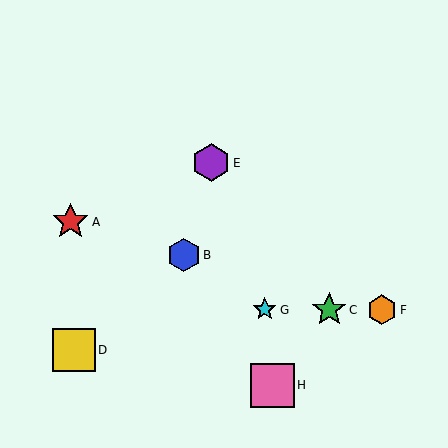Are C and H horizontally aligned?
No, C is at y≈310 and H is at y≈385.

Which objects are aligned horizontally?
Objects C, F, G are aligned horizontally.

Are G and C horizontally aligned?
Yes, both are at y≈310.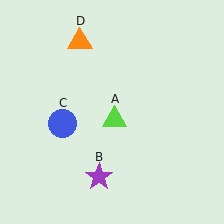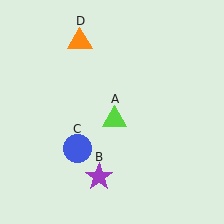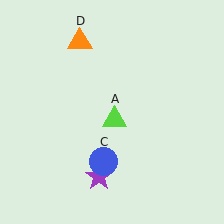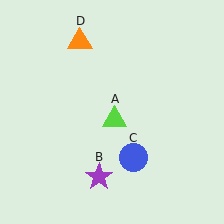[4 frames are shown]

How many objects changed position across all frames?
1 object changed position: blue circle (object C).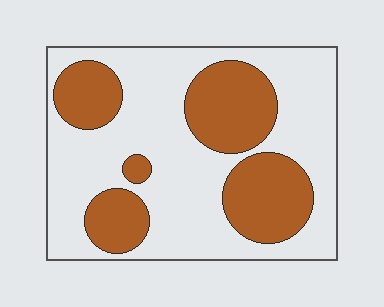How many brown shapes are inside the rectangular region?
5.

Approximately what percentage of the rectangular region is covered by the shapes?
Approximately 35%.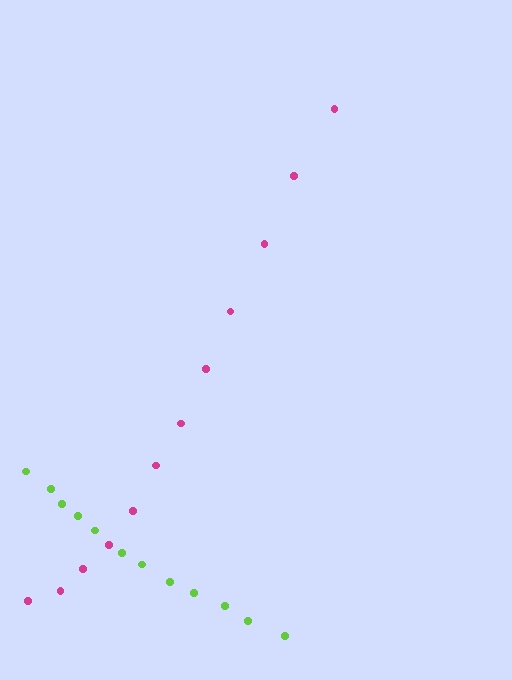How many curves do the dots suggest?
There are 2 distinct paths.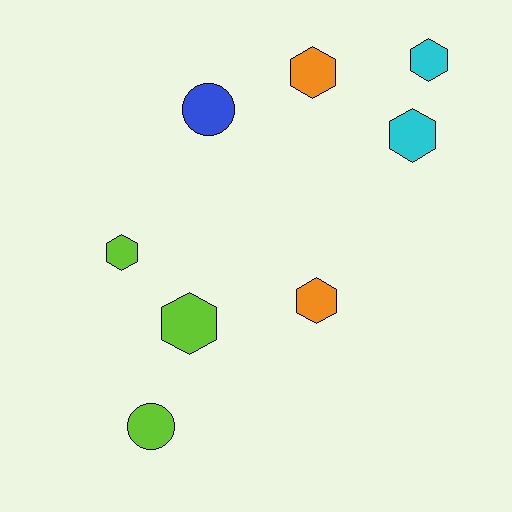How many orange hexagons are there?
There are 2 orange hexagons.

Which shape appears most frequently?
Hexagon, with 6 objects.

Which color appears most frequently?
Lime, with 3 objects.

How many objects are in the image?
There are 8 objects.